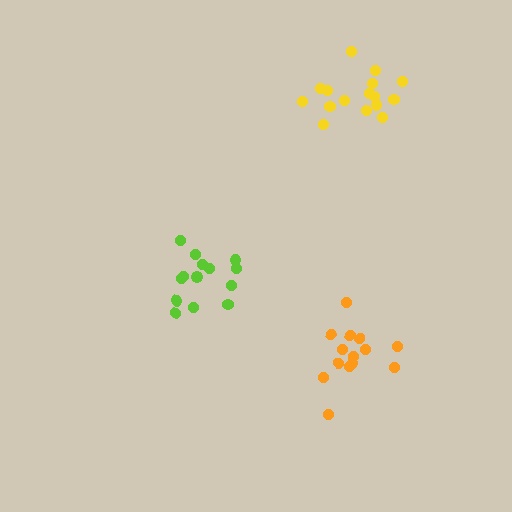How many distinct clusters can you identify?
There are 3 distinct clusters.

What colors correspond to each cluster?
The clusters are colored: lime, yellow, orange.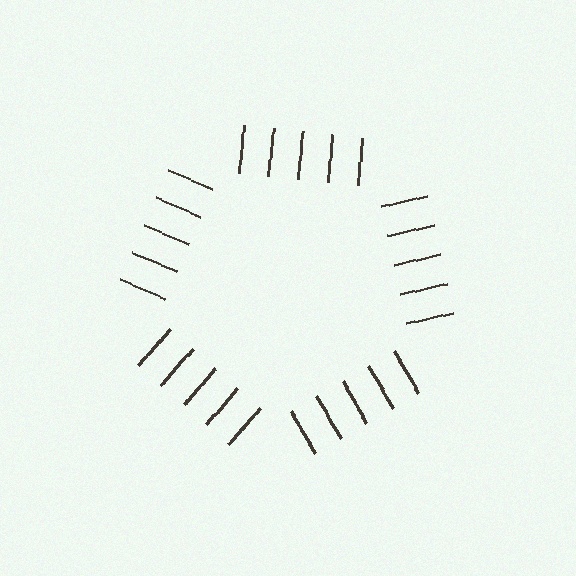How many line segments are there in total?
25 — 5 along each of the 5 edges.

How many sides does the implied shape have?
5 sides — the line-ends trace a pentagon.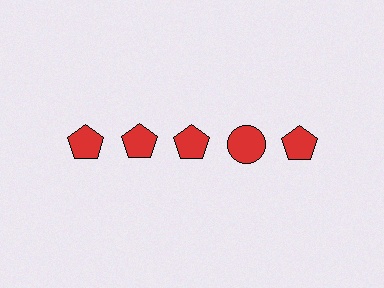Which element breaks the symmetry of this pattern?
The red circle in the top row, second from right column breaks the symmetry. All other shapes are red pentagons.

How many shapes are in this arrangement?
There are 5 shapes arranged in a grid pattern.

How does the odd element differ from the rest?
It has a different shape: circle instead of pentagon.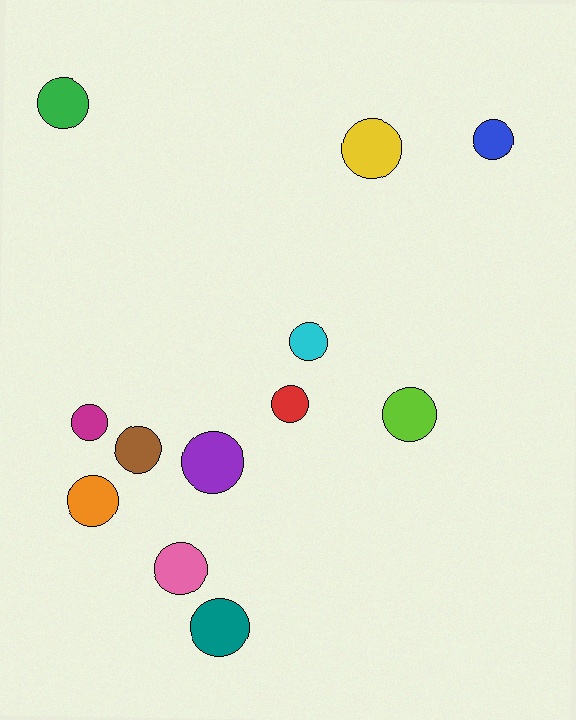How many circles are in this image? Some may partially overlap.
There are 12 circles.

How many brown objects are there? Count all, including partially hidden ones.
There is 1 brown object.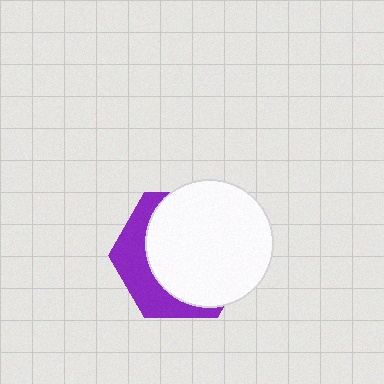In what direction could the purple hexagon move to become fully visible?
The purple hexagon could move toward the lower-left. That would shift it out from behind the white circle entirely.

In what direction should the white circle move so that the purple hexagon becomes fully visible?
The white circle should move toward the upper-right. That is the shortest direction to clear the overlap and leave the purple hexagon fully visible.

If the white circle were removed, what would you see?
You would see the complete purple hexagon.